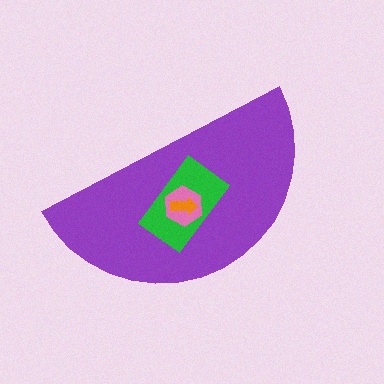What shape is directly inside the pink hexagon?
The orange arrow.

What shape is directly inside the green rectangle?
The pink hexagon.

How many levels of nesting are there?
4.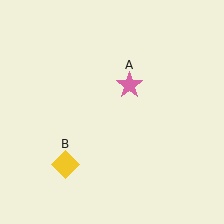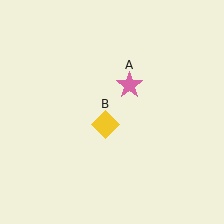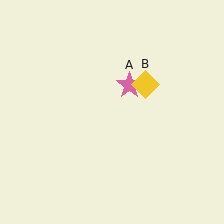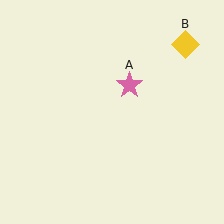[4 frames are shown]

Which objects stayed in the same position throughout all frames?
Pink star (object A) remained stationary.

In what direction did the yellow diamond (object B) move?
The yellow diamond (object B) moved up and to the right.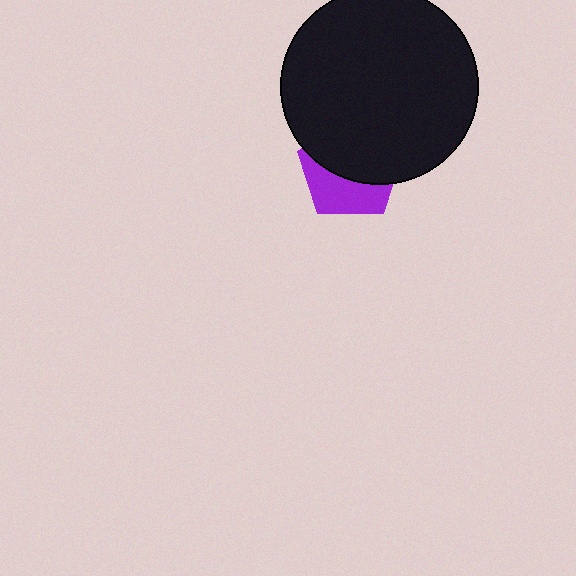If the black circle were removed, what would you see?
You would see the complete purple pentagon.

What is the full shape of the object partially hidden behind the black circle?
The partially hidden object is a purple pentagon.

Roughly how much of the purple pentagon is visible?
A small part of it is visible (roughly 41%).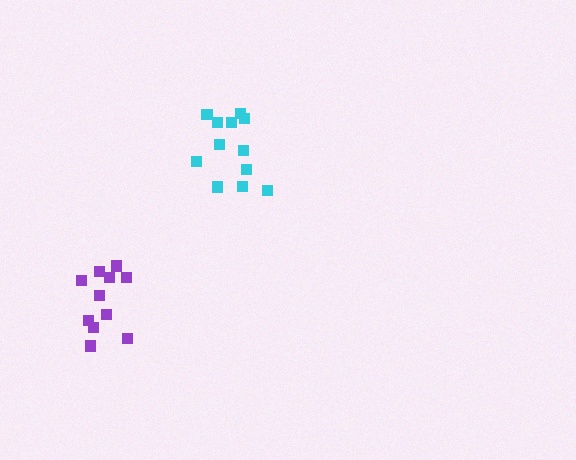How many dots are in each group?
Group 1: 11 dots, Group 2: 12 dots (23 total).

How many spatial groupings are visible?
There are 2 spatial groupings.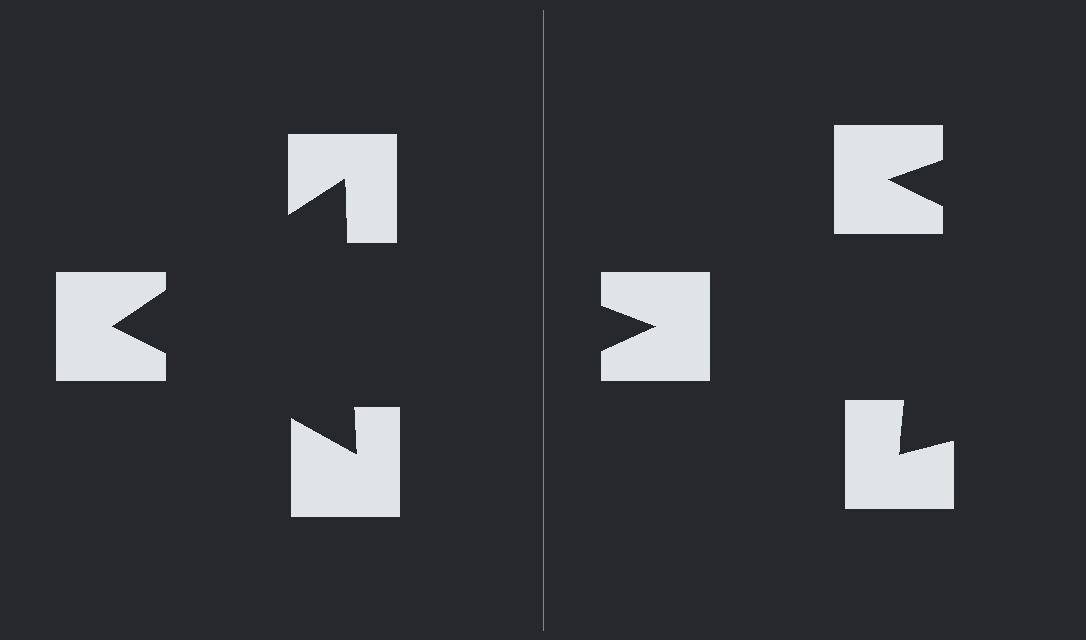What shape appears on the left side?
An illusory triangle.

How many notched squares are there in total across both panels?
6 — 3 on each side.